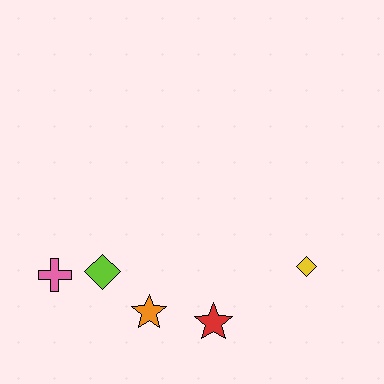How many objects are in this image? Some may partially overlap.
There are 5 objects.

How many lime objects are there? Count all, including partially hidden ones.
There is 1 lime object.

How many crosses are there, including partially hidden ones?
There is 1 cross.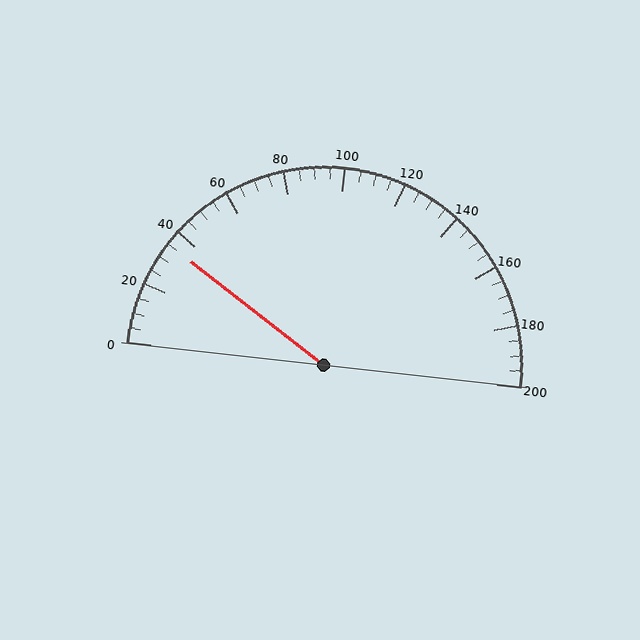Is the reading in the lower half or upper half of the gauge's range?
The reading is in the lower half of the range (0 to 200).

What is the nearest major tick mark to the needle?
The nearest major tick mark is 40.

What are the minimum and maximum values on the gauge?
The gauge ranges from 0 to 200.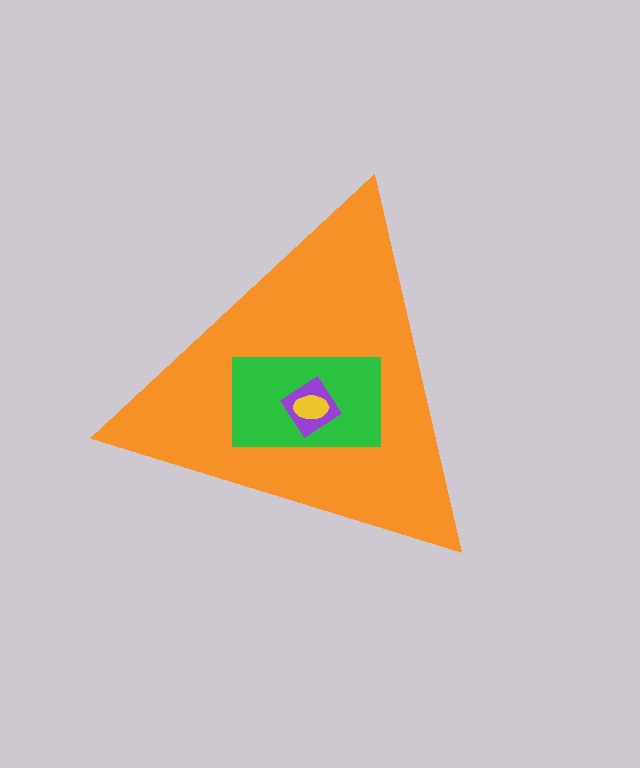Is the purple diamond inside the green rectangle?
Yes.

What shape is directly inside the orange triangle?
The green rectangle.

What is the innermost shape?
The yellow ellipse.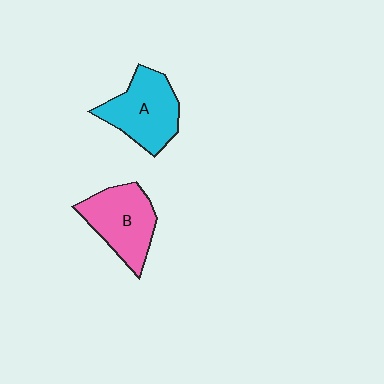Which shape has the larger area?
Shape A (cyan).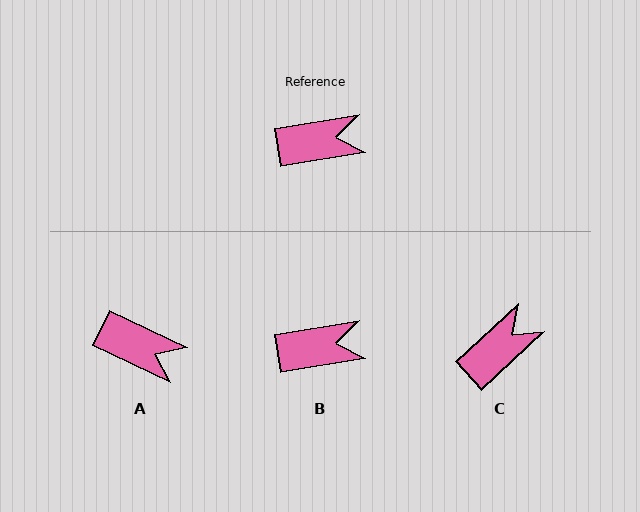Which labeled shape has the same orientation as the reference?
B.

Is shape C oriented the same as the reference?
No, it is off by about 33 degrees.